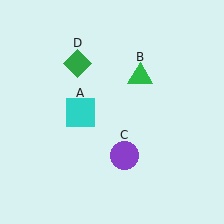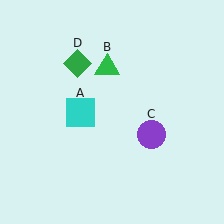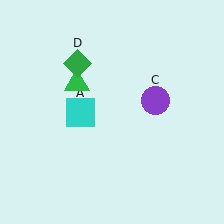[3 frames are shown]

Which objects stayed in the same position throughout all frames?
Cyan square (object A) and green diamond (object D) remained stationary.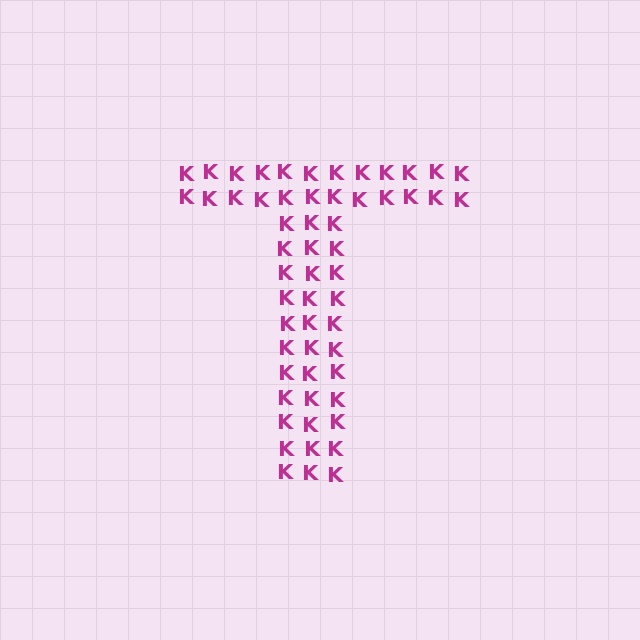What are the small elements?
The small elements are letter K's.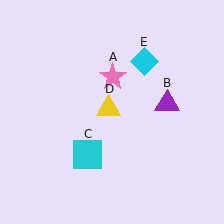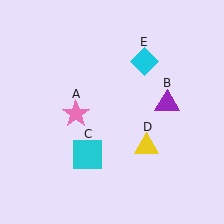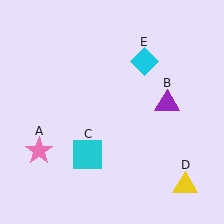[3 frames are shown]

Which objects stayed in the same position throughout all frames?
Purple triangle (object B) and cyan square (object C) and cyan diamond (object E) remained stationary.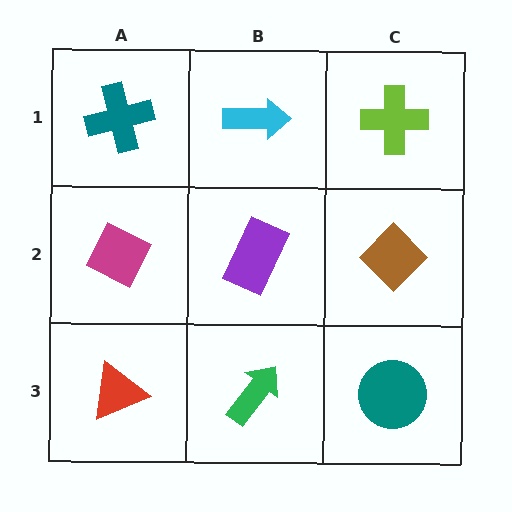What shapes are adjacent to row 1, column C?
A brown diamond (row 2, column C), a cyan arrow (row 1, column B).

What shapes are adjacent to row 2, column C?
A lime cross (row 1, column C), a teal circle (row 3, column C), a purple rectangle (row 2, column B).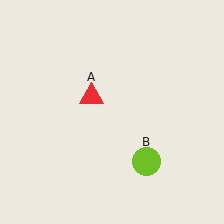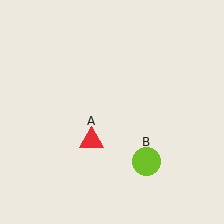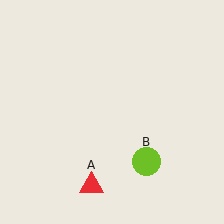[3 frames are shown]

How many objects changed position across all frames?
1 object changed position: red triangle (object A).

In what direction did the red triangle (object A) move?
The red triangle (object A) moved down.